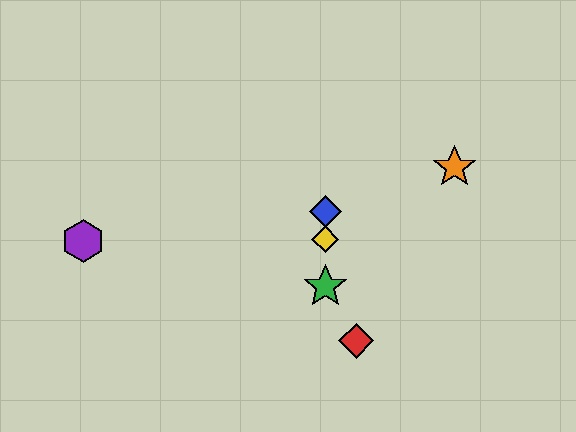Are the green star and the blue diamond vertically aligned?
Yes, both are at x≈325.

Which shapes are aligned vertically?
The blue diamond, the green star, the yellow diamond are aligned vertically.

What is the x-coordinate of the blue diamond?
The blue diamond is at x≈325.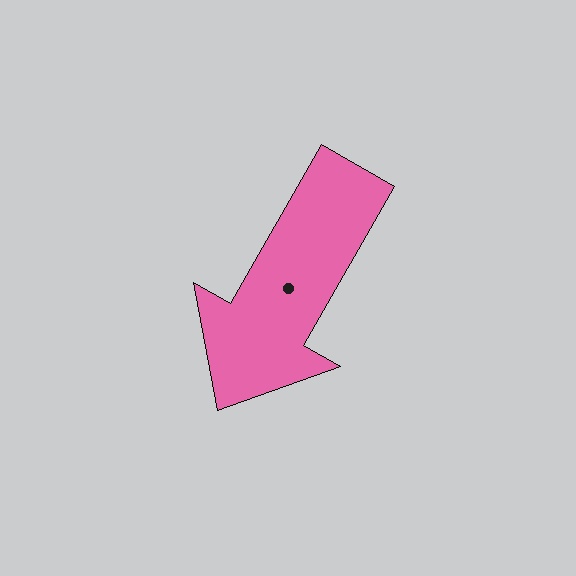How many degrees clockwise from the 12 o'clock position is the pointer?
Approximately 210 degrees.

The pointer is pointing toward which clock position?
Roughly 7 o'clock.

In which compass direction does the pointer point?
Southwest.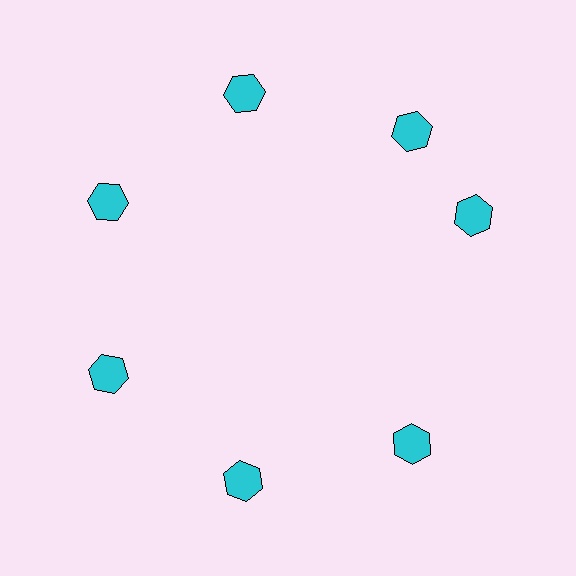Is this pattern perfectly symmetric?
No. The 7 cyan hexagons are arranged in a ring, but one element near the 3 o'clock position is rotated out of alignment along the ring, breaking the 7-fold rotational symmetry.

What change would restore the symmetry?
The symmetry would be restored by rotating it back into even spacing with its neighbors so that all 7 hexagons sit at equal angles and equal distance from the center.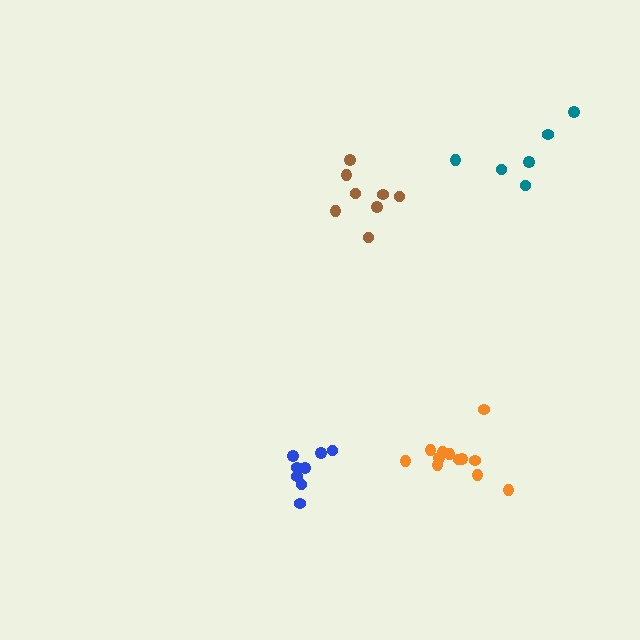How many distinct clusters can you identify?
There are 4 distinct clusters.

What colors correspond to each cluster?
The clusters are colored: blue, orange, brown, teal.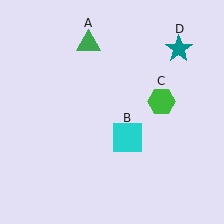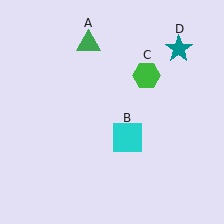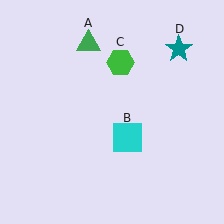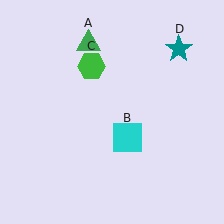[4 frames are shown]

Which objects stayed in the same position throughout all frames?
Green triangle (object A) and cyan square (object B) and teal star (object D) remained stationary.